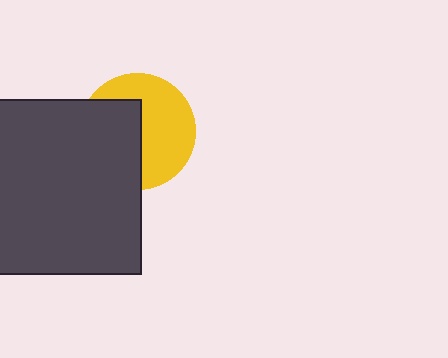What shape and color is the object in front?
The object in front is a dark gray square.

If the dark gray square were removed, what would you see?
You would see the complete yellow circle.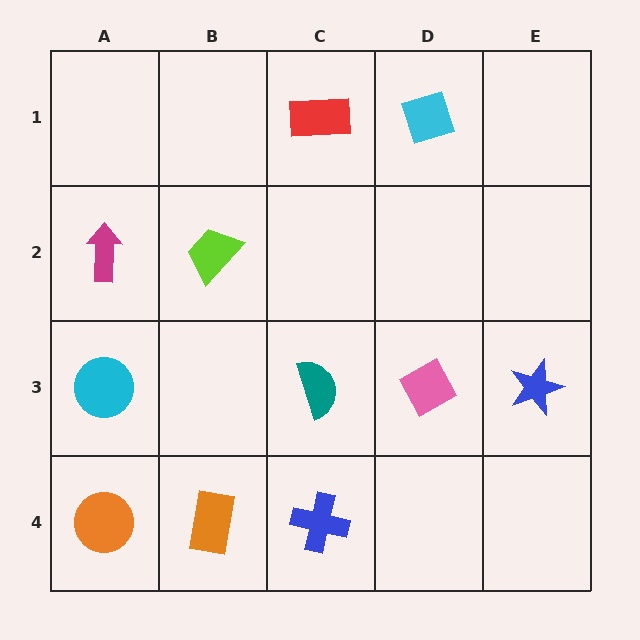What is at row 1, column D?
A cyan diamond.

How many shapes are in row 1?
2 shapes.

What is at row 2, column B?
A lime trapezoid.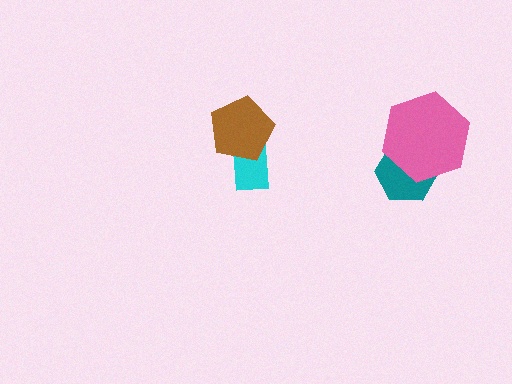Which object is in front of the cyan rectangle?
The brown pentagon is in front of the cyan rectangle.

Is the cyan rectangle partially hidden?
Yes, it is partially covered by another shape.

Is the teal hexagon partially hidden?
Yes, it is partially covered by another shape.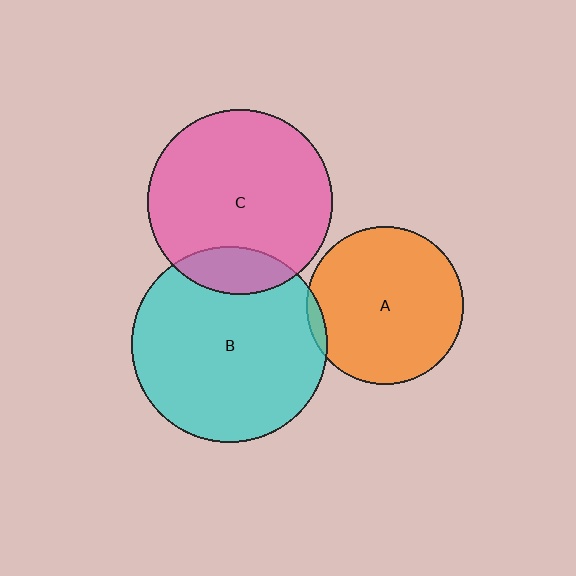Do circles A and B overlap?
Yes.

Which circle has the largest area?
Circle B (cyan).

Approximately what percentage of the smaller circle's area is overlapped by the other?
Approximately 5%.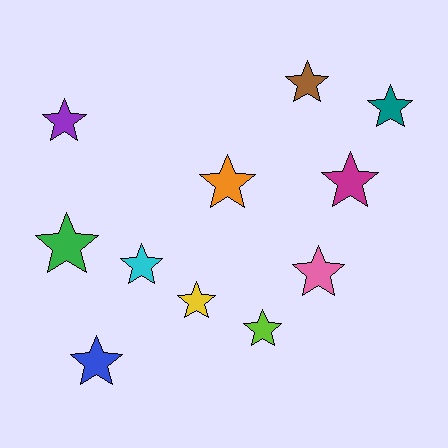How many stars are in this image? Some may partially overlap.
There are 11 stars.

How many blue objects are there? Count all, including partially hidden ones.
There is 1 blue object.